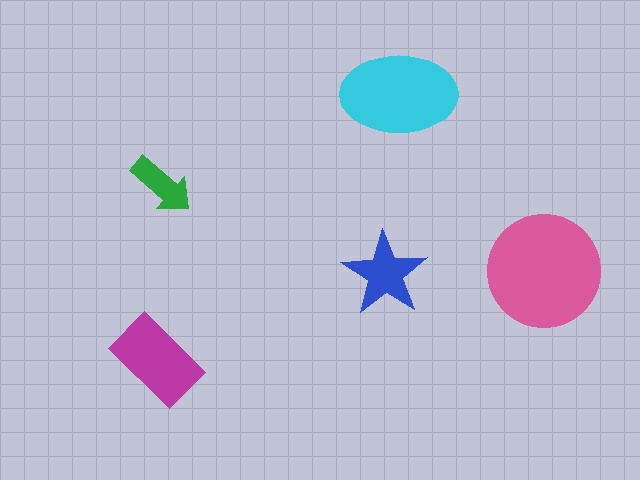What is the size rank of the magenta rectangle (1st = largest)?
3rd.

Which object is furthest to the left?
The magenta rectangle is leftmost.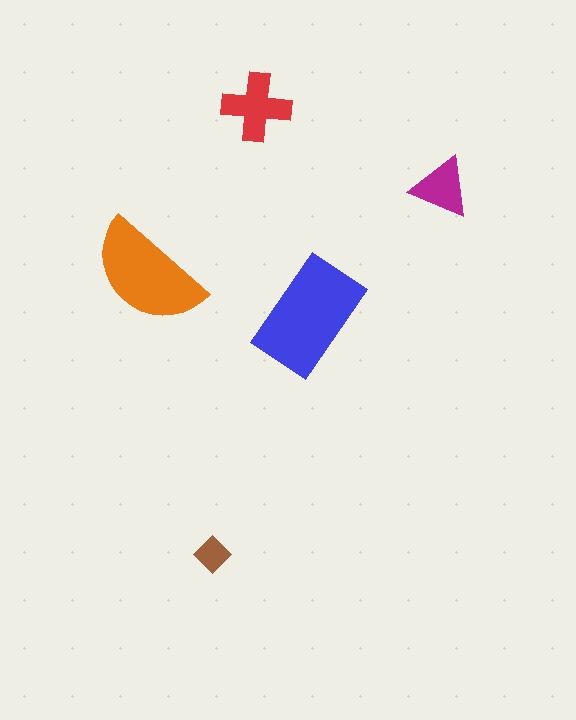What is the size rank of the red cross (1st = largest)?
3rd.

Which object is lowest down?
The brown diamond is bottommost.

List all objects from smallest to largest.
The brown diamond, the magenta triangle, the red cross, the orange semicircle, the blue rectangle.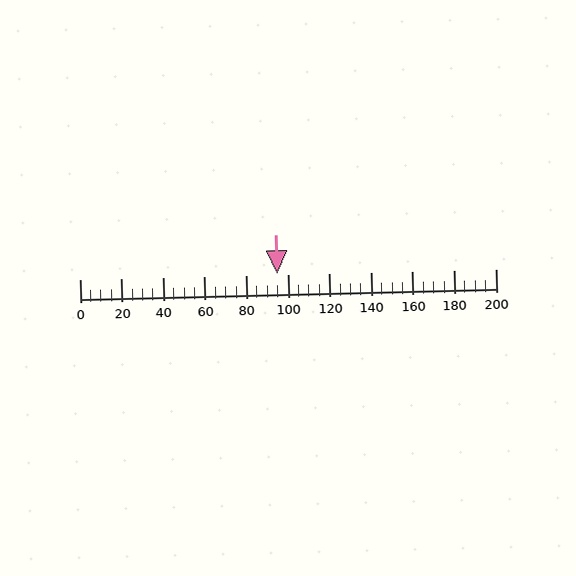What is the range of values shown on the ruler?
The ruler shows values from 0 to 200.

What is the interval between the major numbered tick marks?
The major tick marks are spaced 20 units apart.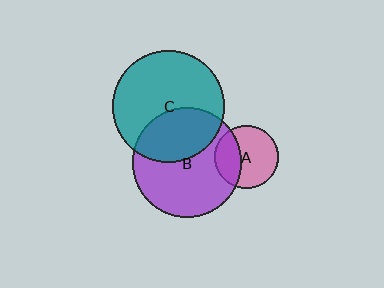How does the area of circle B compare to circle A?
Approximately 3.0 times.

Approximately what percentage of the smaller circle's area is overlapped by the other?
Approximately 35%.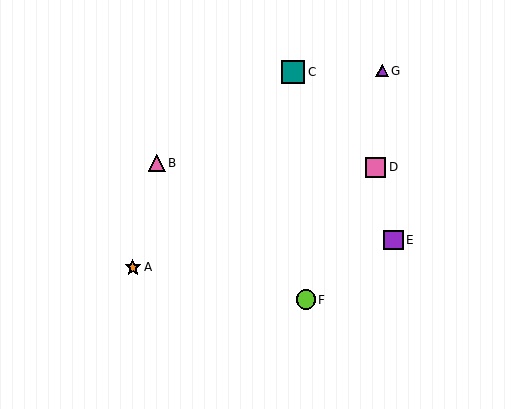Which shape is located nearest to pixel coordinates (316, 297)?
The lime circle (labeled F) at (306, 300) is nearest to that location.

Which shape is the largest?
The teal square (labeled C) is the largest.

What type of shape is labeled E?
Shape E is a purple square.